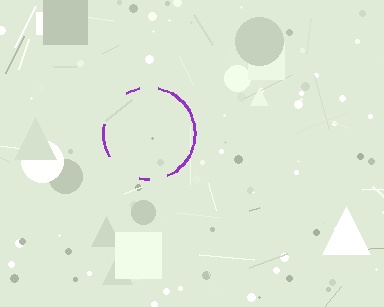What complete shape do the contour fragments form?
The contour fragments form a circle.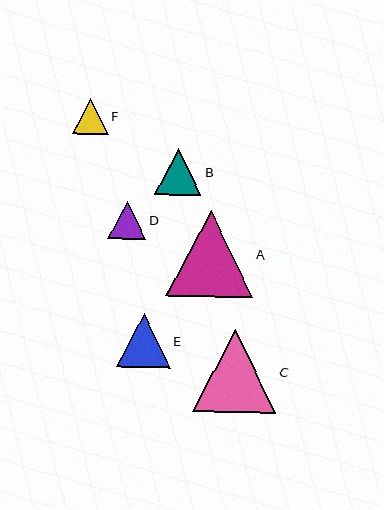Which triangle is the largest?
Triangle A is the largest with a size of approximately 87 pixels.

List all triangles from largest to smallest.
From largest to smallest: A, C, E, B, D, F.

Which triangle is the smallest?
Triangle F is the smallest with a size of approximately 36 pixels.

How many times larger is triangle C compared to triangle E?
Triangle C is approximately 1.5 times the size of triangle E.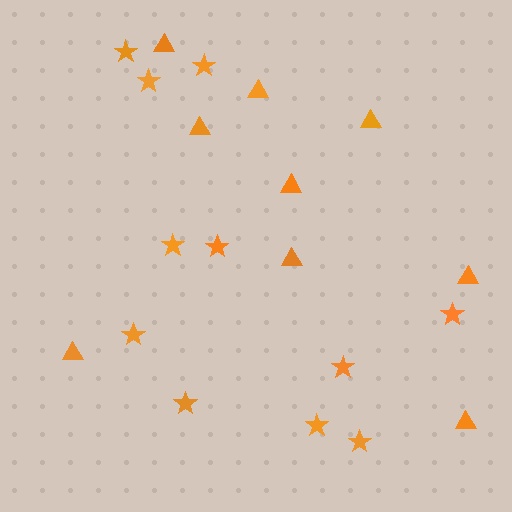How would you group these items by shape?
There are 2 groups: one group of triangles (9) and one group of stars (11).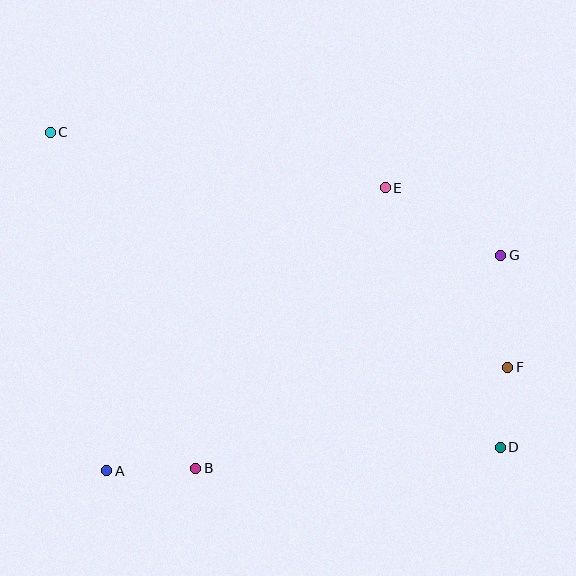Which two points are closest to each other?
Points D and F are closest to each other.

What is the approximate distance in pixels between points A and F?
The distance between A and F is approximately 414 pixels.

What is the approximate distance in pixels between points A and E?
The distance between A and E is approximately 397 pixels.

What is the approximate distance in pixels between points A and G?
The distance between A and G is approximately 449 pixels.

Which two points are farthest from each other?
Points C and D are farthest from each other.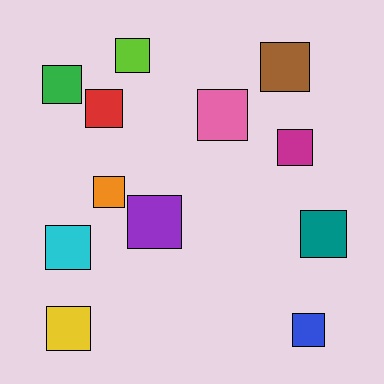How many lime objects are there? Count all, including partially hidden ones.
There is 1 lime object.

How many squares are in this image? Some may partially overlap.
There are 12 squares.